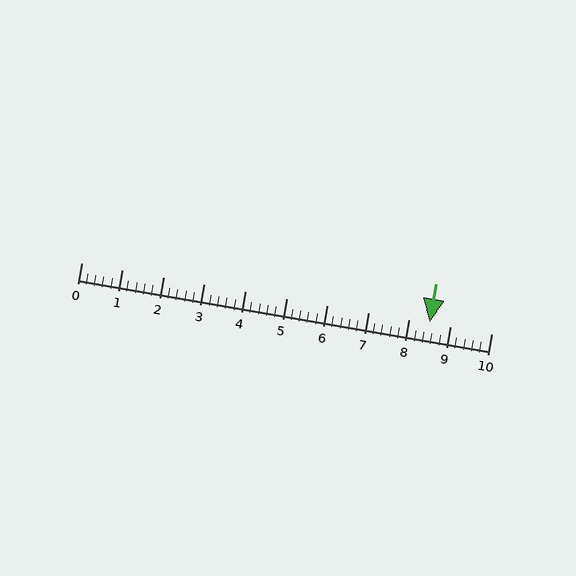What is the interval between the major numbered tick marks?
The major tick marks are spaced 1 units apart.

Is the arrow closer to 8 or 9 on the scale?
The arrow is closer to 9.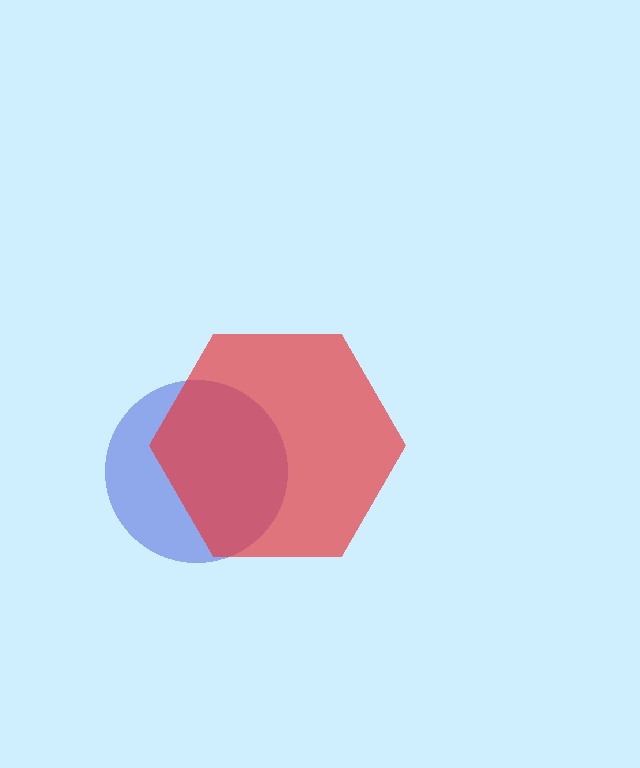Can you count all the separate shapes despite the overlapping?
Yes, there are 2 separate shapes.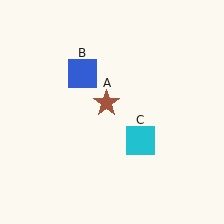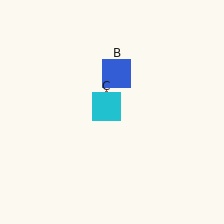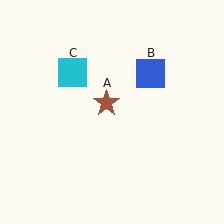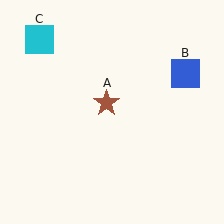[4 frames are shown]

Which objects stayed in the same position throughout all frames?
Brown star (object A) remained stationary.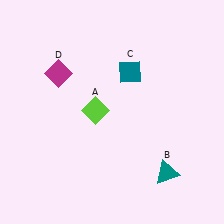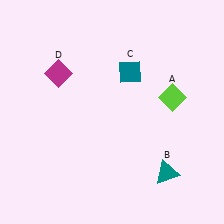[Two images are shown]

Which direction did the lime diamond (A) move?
The lime diamond (A) moved right.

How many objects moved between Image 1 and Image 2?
1 object moved between the two images.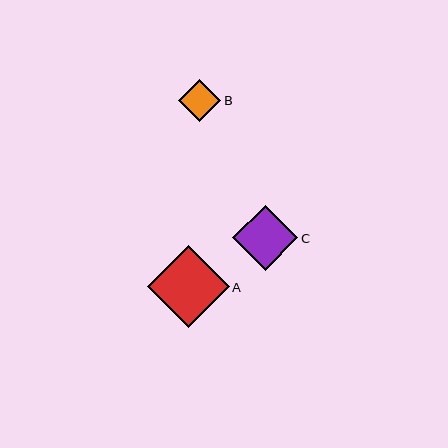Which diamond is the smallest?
Diamond B is the smallest with a size of approximately 42 pixels.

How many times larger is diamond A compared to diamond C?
Diamond A is approximately 1.2 times the size of diamond C.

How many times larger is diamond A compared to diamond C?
Diamond A is approximately 1.2 times the size of diamond C.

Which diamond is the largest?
Diamond A is the largest with a size of approximately 81 pixels.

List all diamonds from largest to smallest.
From largest to smallest: A, C, B.